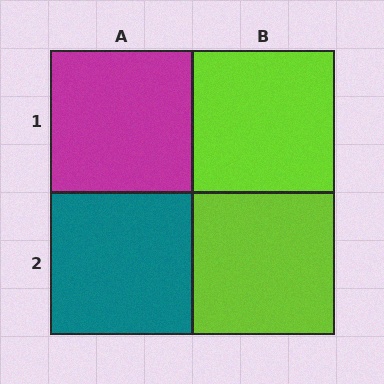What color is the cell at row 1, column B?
Lime.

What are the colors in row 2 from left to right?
Teal, lime.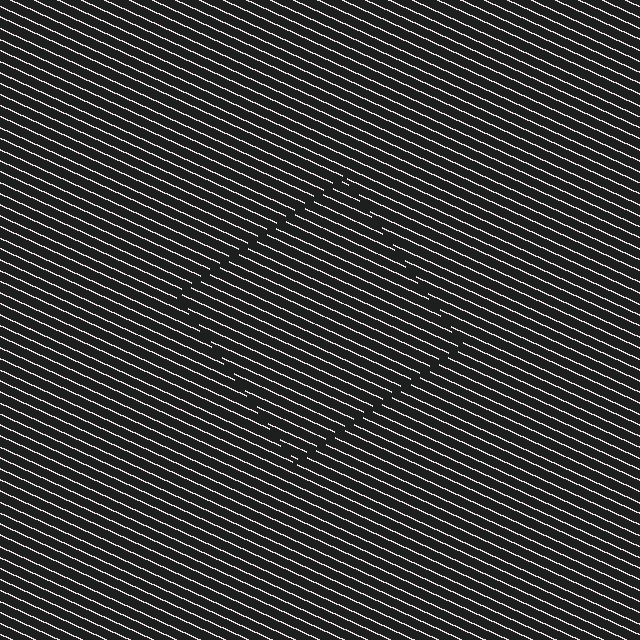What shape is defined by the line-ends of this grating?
An illusory square. The interior of the shape contains the same grating, shifted by half a period — the contour is defined by the phase discontinuity where line-ends from the inner and outer gratings abut.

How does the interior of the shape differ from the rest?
The interior of the shape contains the same grating, shifted by half a period — the contour is defined by the phase discontinuity where line-ends from the inner and outer gratings abut.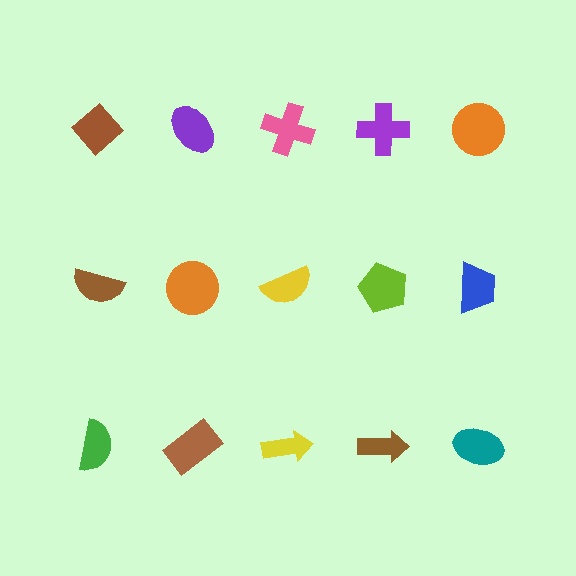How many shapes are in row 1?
5 shapes.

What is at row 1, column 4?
A purple cross.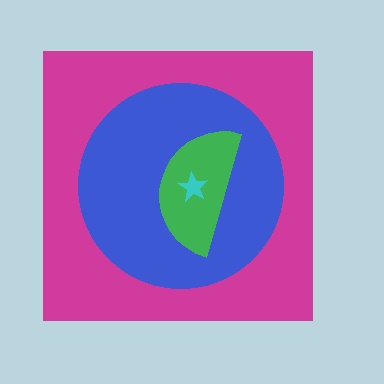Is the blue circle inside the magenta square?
Yes.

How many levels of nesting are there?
4.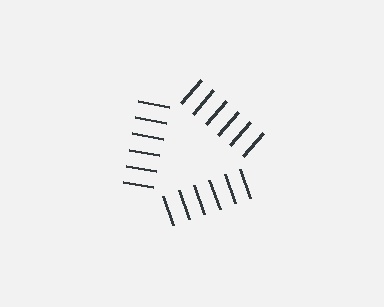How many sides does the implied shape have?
3 sides — the line-ends trace a triangle.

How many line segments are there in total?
18 — 6 along each of the 3 edges.